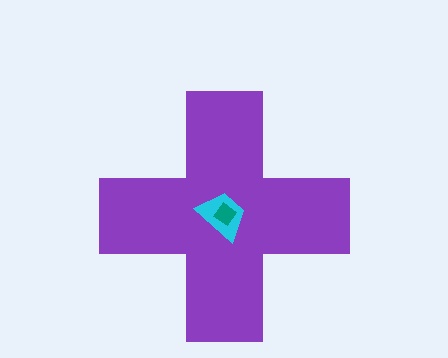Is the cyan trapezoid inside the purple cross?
Yes.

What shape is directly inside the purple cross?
The cyan trapezoid.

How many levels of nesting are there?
3.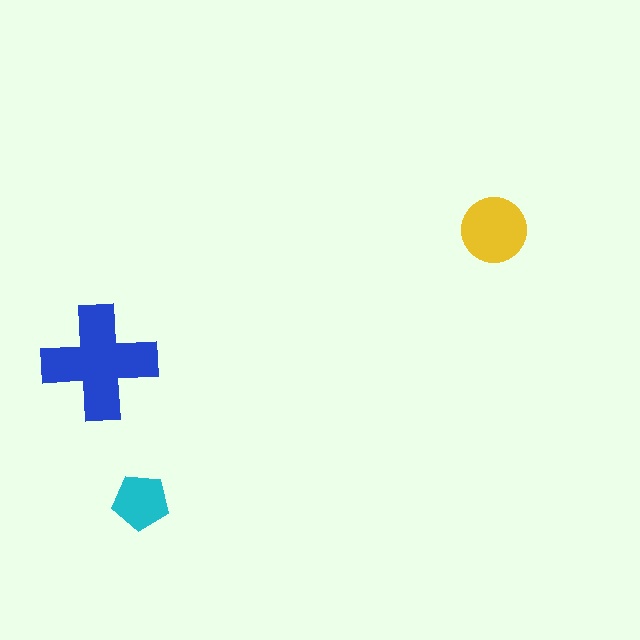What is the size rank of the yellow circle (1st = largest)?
2nd.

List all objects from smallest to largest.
The cyan pentagon, the yellow circle, the blue cross.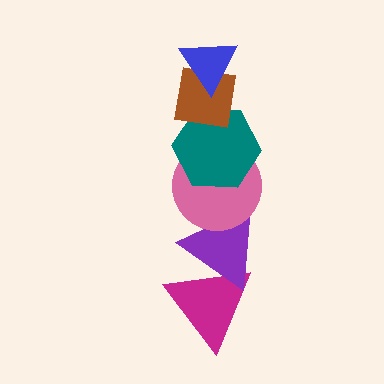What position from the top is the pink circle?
The pink circle is 4th from the top.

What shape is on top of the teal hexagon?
The brown square is on top of the teal hexagon.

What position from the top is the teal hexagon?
The teal hexagon is 3rd from the top.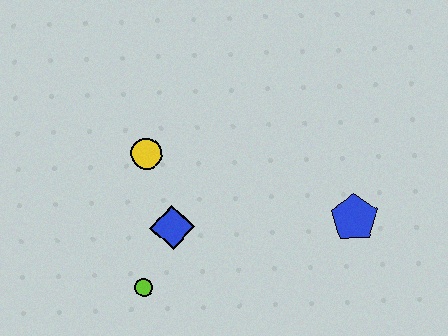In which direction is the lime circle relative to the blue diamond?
The lime circle is below the blue diamond.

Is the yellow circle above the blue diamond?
Yes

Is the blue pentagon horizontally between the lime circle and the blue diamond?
No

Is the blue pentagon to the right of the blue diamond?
Yes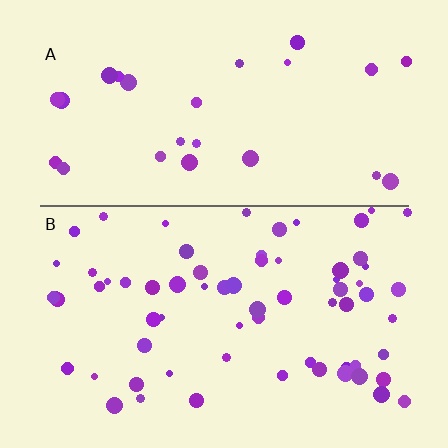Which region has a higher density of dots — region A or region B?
B (the bottom).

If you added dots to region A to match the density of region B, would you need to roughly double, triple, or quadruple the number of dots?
Approximately triple.